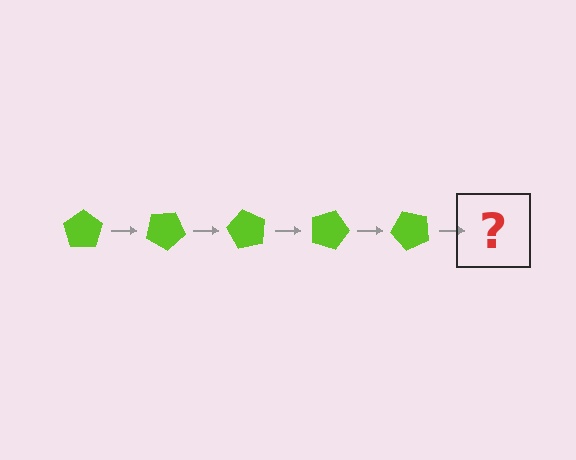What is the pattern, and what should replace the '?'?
The pattern is that the pentagon rotates 30 degrees each step. The '?' should be a lime pentagon rotated 150 degrees.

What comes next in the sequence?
The next element should be a lime pentagon rotated 150 degrees.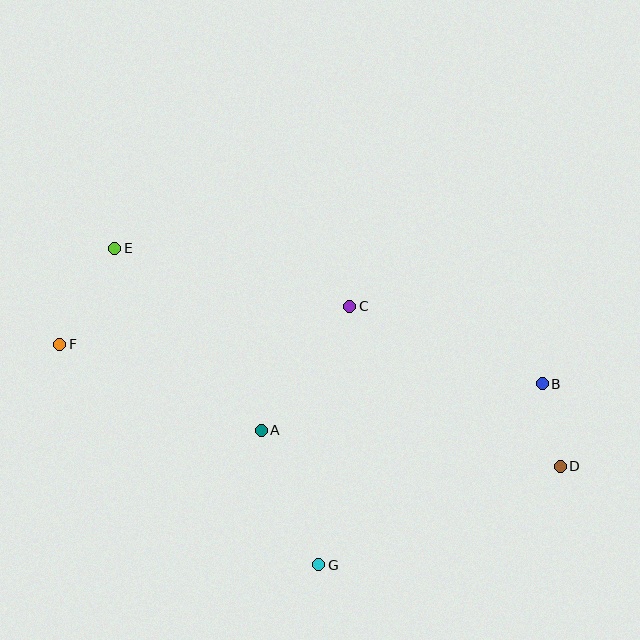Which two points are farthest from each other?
Points D and F are farthest from each other.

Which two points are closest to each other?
Points B and D are closest to each other.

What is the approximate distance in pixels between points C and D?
The distance between C and D is approximately 265 pixels.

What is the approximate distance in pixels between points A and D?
The distance between A and D is approximately 301 pixels.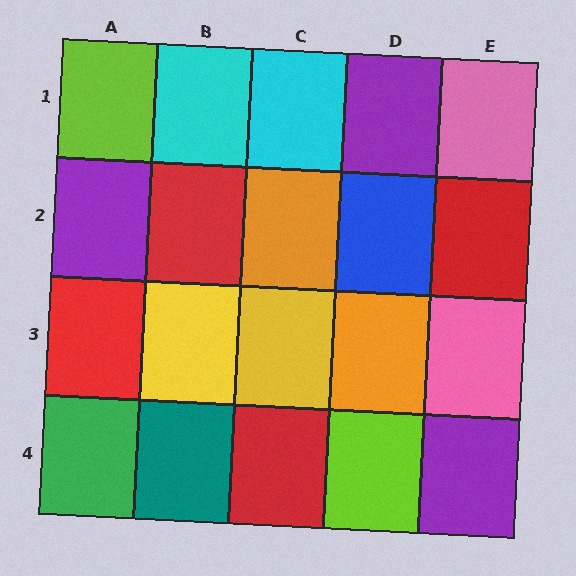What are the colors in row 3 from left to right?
Red, yellow, yellow, orange, pink.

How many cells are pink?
2 cells are pink.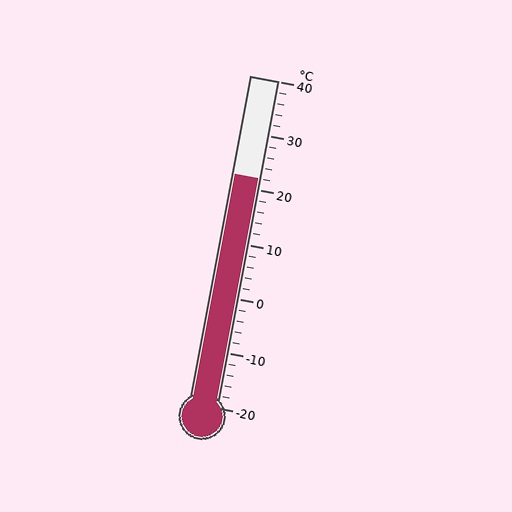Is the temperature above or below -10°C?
The temperature is above -10°C.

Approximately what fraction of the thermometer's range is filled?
The thermometer is filled to approximately 70% of its range.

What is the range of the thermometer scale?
The thermometer scale ranges from -20°C to 40°C.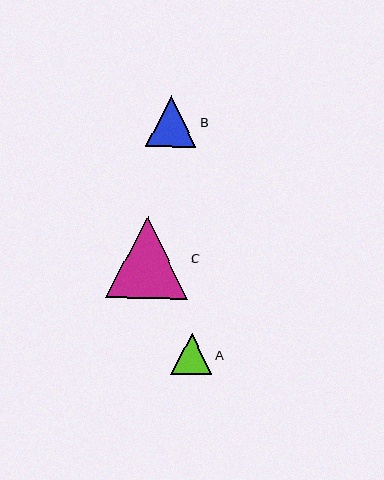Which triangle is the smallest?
Triangle A is the smallest with a size of approximately 41 pixels.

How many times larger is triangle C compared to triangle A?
Triangle C is approximately 2.0 times the size of triangle A.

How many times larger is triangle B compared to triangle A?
Triangle B is approximately 1.2 times the size of triangle A.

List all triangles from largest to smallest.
From largest to smallest: C, B, A.